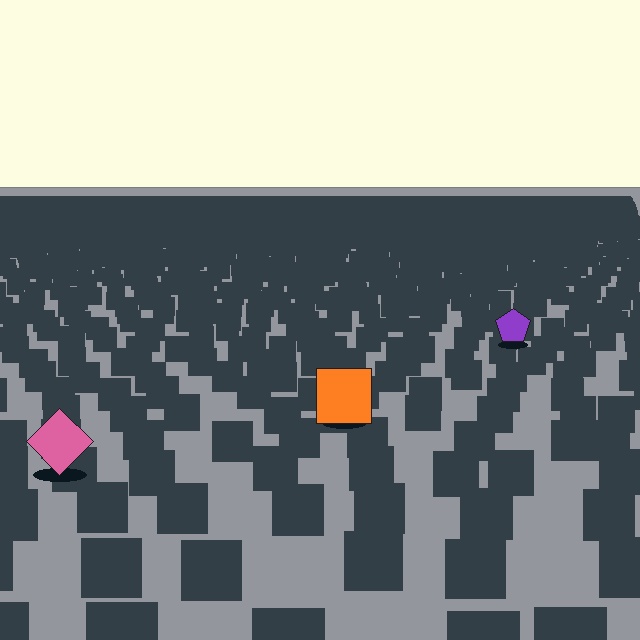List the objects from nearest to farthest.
From nearest to farthest: the pink diamond, the orange square, the purple pentagon.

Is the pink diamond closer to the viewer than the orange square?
Yes. The pink diamond is closer — you can tell from the texture gradient: the ground texture is coarser near it.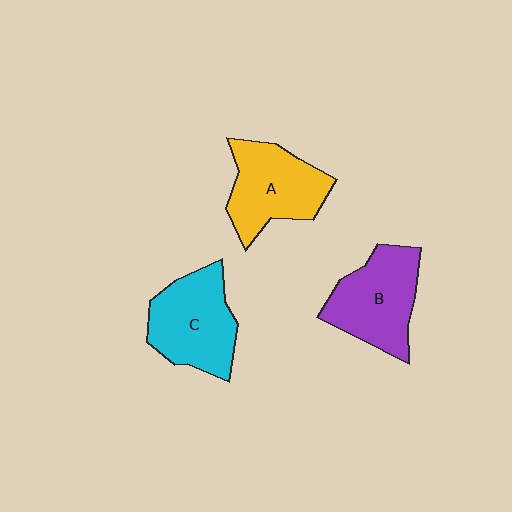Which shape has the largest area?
Shape C (cyan).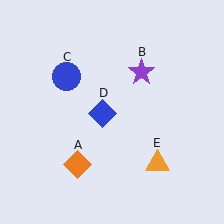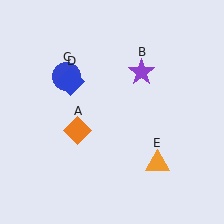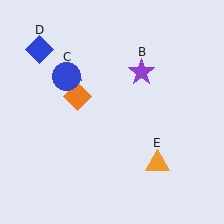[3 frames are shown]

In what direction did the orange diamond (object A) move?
The orange diamond (object A) moved up.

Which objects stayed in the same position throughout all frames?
Purple star (object B) and blue circle (object C) and orange triangle (object E) remained stationary.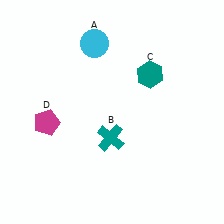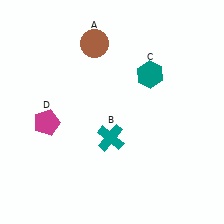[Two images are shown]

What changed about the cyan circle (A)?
In Image 1, A is cyan. In Image 2, it changed to brown.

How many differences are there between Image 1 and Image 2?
There is 1 difference between the two images.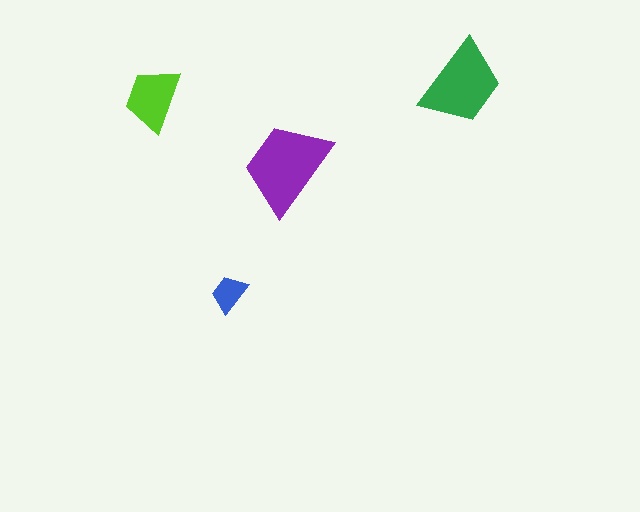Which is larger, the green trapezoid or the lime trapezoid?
The green one.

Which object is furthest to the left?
The lime trapezoid is leftmost.